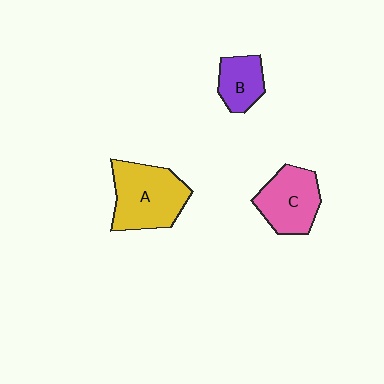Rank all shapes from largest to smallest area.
From largest to smallest: A (yellow), C (pink), B (purple).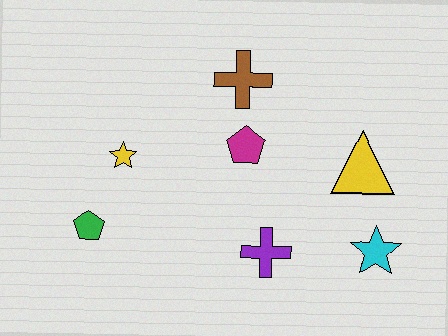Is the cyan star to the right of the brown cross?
Yes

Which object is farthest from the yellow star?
The cyan star is farthest from the yellow star.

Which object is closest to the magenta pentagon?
The brown cross is closest to the magenta pentagon.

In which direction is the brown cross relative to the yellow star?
The brown cross is to the right of the yellow star.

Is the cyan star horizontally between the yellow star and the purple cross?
No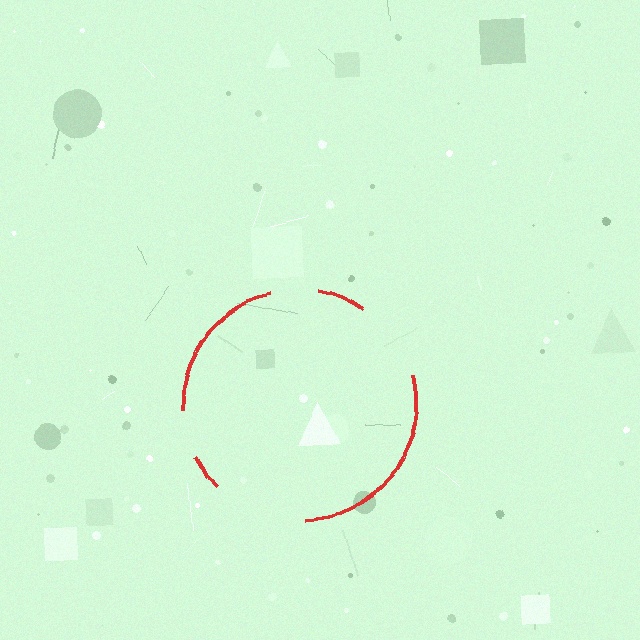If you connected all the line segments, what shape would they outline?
They would outline a circle.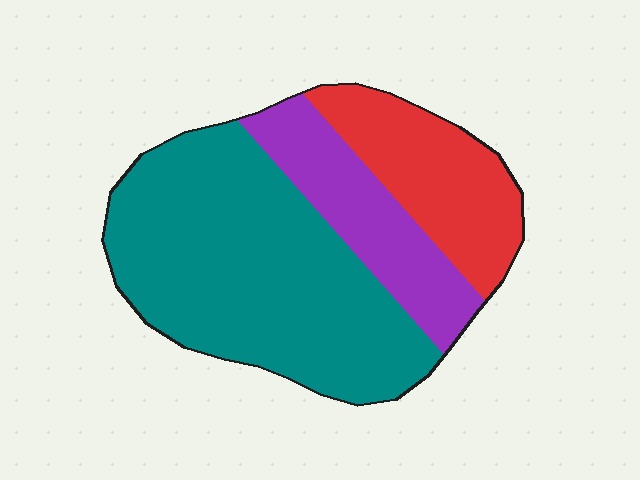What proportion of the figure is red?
Red takes up about one fifth (1/5) of the figure.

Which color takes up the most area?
Teal, at roughly 55%.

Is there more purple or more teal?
Teal.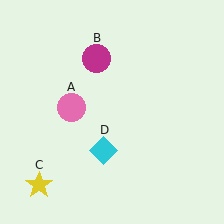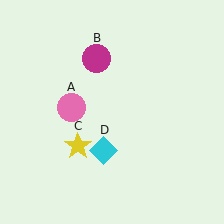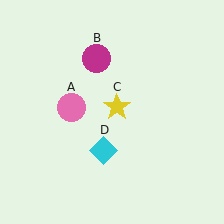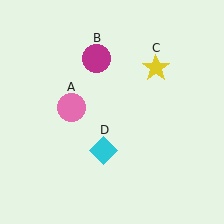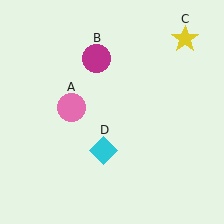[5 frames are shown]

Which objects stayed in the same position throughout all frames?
Pink circle (object A) and magenta circle (object B) and cyan diamond (object D) remained stationary.